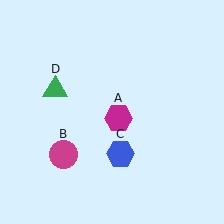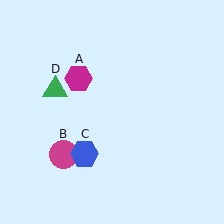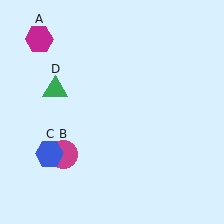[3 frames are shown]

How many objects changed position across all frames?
2 objects changed position: magenta hexagon (object A), blue hexagon (object C).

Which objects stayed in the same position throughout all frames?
Magenta circle (object B) and green triangle (object D) remained stationary.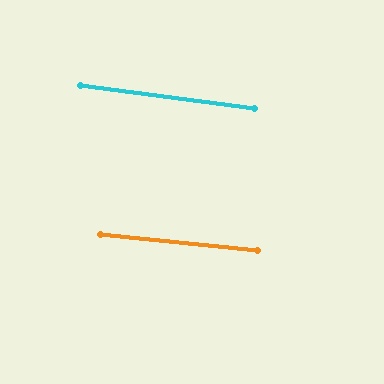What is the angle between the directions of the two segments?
Approximately 2 degrees.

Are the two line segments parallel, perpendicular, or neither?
Parallel — their directions differ by only 2.0°.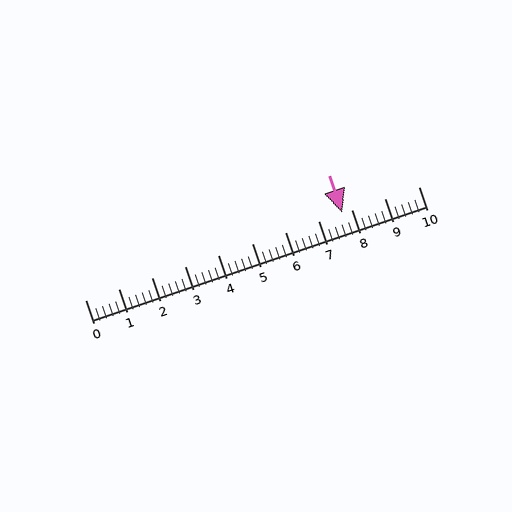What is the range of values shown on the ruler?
The ruler shows values from 0 to 10.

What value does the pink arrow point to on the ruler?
The pink arrow points to approximately 7.7.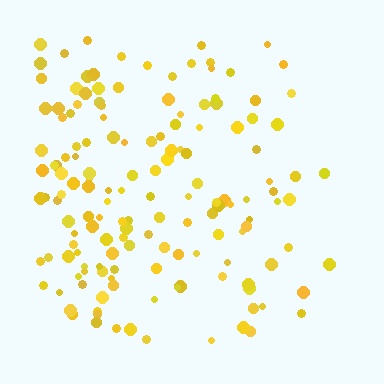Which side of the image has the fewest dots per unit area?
The right.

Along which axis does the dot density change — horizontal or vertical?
Horizontal.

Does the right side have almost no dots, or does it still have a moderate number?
Still a moderate number, just noticeably fewer than the left.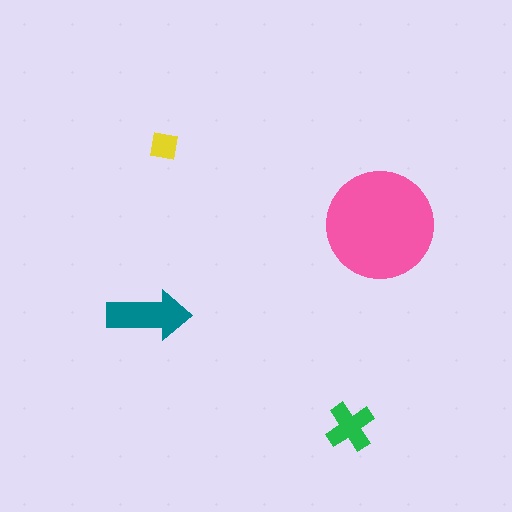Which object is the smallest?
The yellow square.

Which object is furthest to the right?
The pink circle is rightmost.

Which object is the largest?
The pink circle.